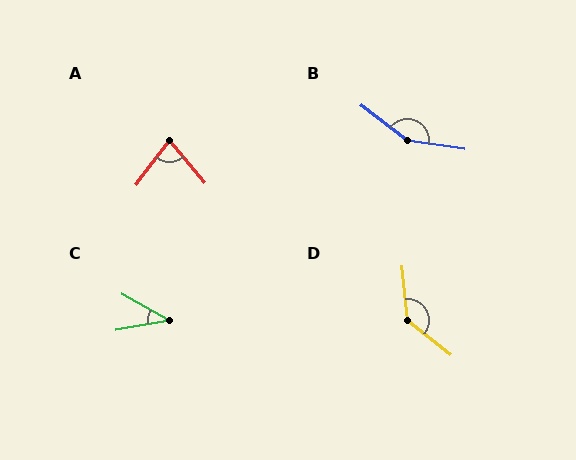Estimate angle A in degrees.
Approximately 77 degrees.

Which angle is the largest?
B, at approximately 151 degrees.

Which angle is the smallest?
C, at approximately 39 degrees.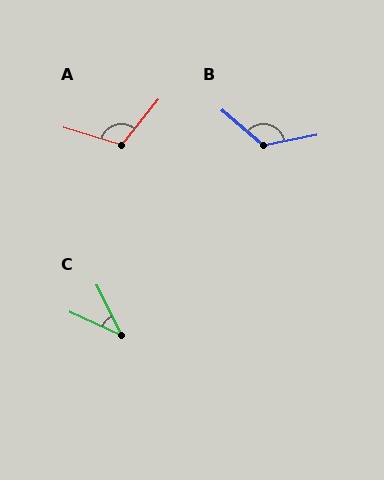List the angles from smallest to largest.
C (39°), A (112°), B (129°).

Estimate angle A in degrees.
Approximately 112 degrees.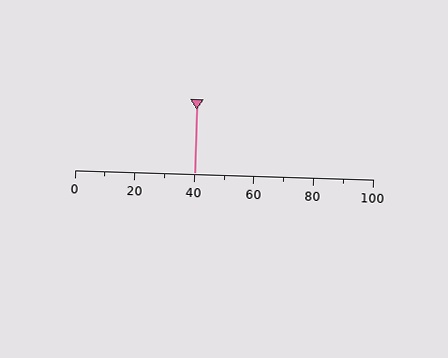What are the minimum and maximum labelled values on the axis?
The axis runs from 0 to 100.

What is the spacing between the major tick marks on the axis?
The major ticks are spaced 20 apart.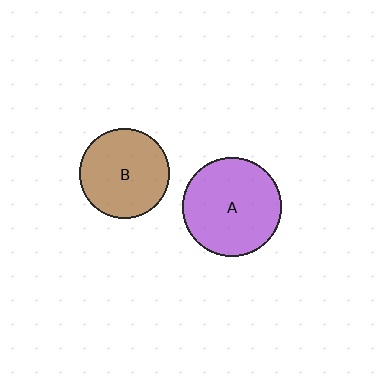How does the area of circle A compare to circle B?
Approximately 1.2 times.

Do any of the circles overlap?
No, none of the circles overlap.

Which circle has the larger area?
Circle A (purple).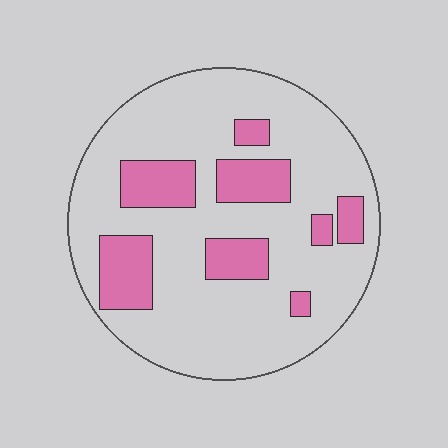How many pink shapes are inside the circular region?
8.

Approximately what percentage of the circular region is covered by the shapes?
Approximately 20%.